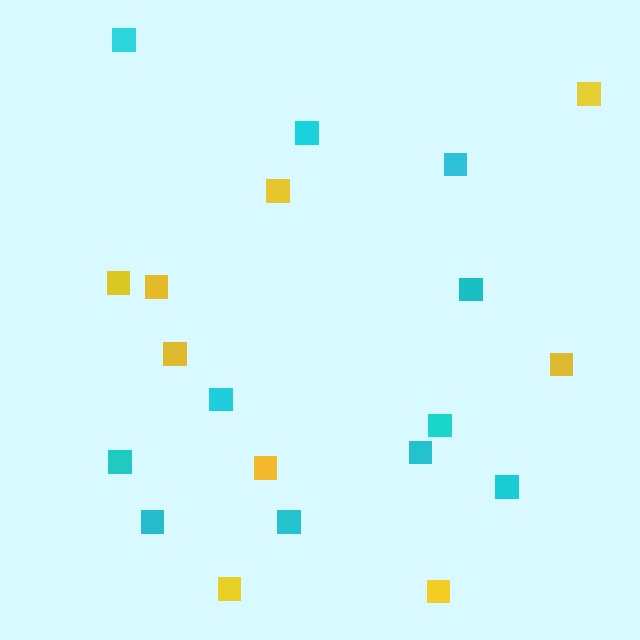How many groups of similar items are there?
There are 2 groups: one group of cyan squares (11) and one group of yellow squares (9).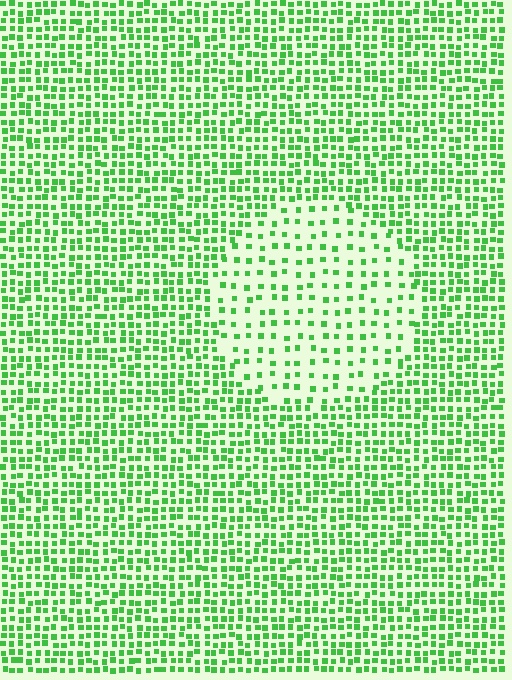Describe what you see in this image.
The image contains small green elements arranged at two different densities. A circle-shaped region is visible where the elements are less densely packed than the surrounding area.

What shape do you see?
I see a circle.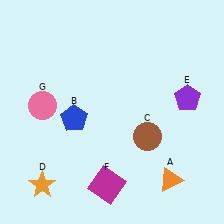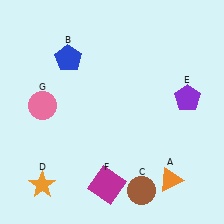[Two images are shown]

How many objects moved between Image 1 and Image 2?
2 objects moved between the two images.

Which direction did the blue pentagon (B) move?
The blue pentagon (B) moved up.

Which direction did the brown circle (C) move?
The brown circle (C) moved down.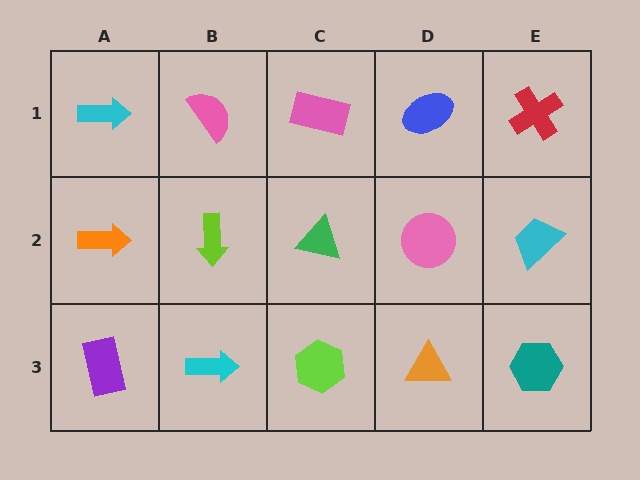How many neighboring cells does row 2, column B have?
4.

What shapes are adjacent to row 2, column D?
A blue ellipse (row 1, column D), an orange triangle (row 3, column D), a green triangle (row 2, column C), a cyan trapezoid (row 2, column E).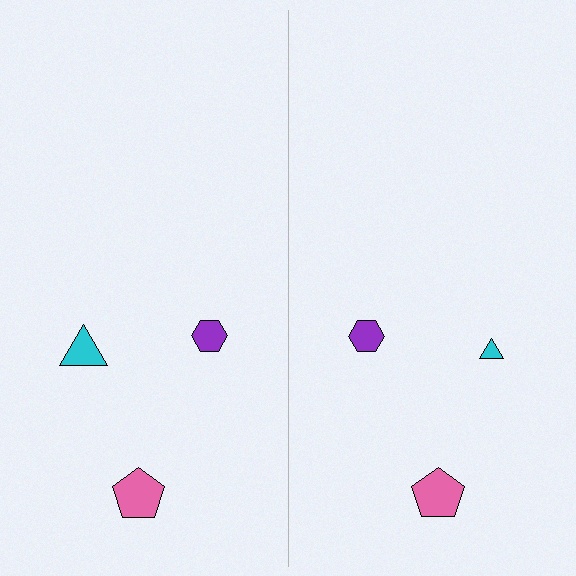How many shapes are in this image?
There are 6 shapes in this image.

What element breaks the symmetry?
The cyan triangle on the right side has a different size than its mirror counterpart.